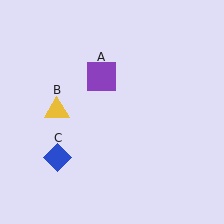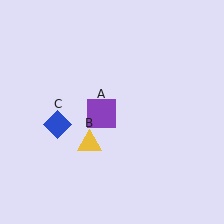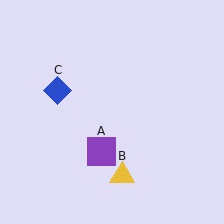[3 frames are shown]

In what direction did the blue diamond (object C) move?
The blue diamond (object C) moved up.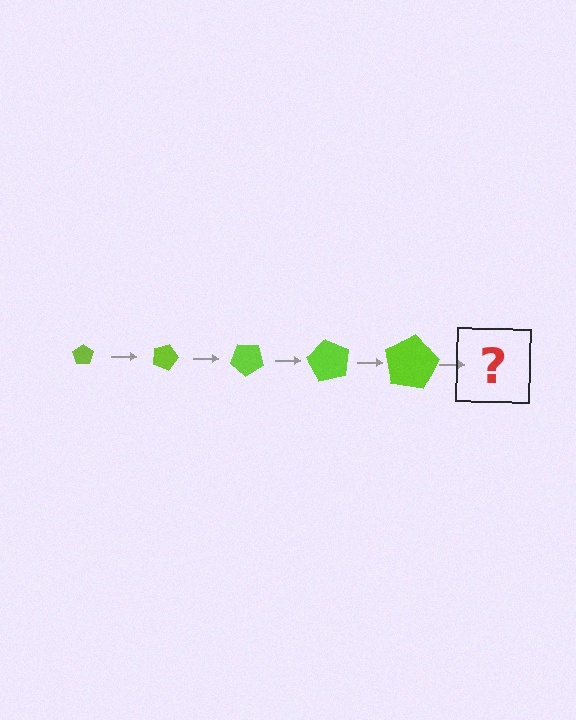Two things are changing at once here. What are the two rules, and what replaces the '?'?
The two rules are that the pentagon grows larger each step and it rotates 20 degrees each step. The '?' should be a pentagon, larger than the previous one and rotated 100 degrees from the start.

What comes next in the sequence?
The next element should be a pentagon, larger than the previous one and rotated 100 degrees from the start.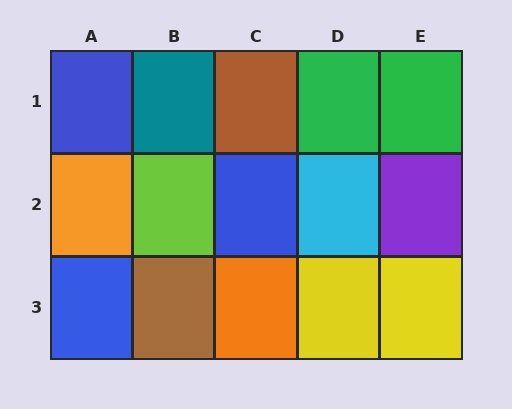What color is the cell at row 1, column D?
Green.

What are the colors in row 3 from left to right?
Blue, brown, orange, yellow, yellow.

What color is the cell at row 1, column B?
Teal.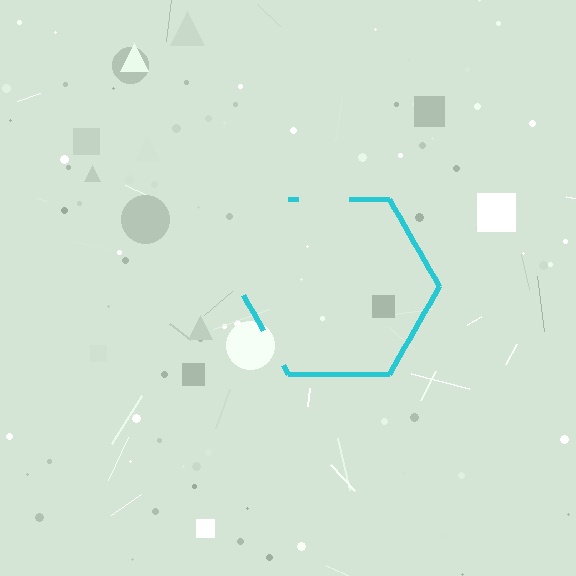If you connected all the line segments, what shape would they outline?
They would outline a hexagon.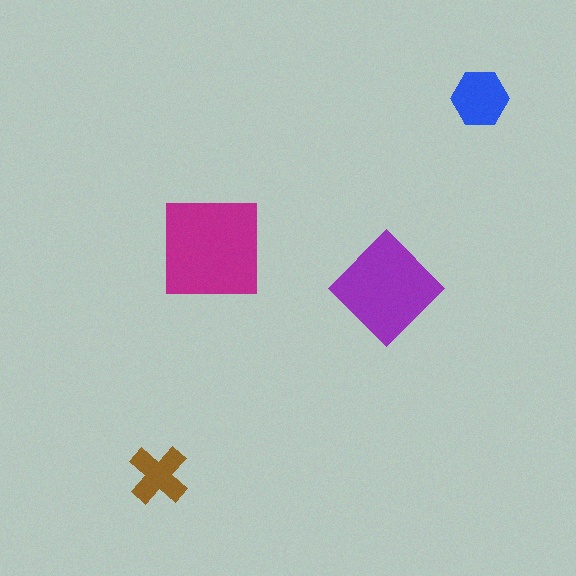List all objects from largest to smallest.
The magenta square, the purple diamond, the blue hexagon, the brown cross.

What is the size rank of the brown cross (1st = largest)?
4th.